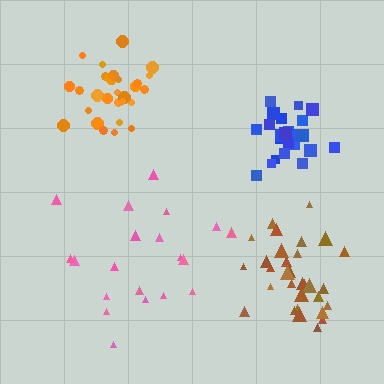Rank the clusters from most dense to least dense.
blue, orange, brown, pink.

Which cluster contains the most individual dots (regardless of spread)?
Brown (31).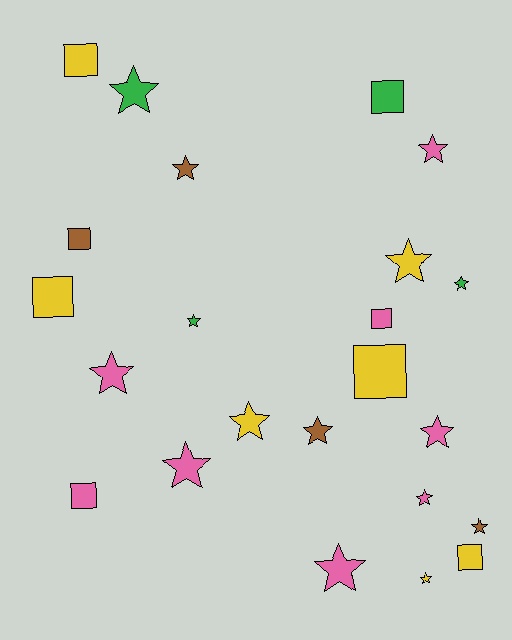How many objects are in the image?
There are 23 objects.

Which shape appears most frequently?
Star, with 15 objects.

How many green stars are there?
There are 3 green stars.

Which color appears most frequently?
Pink, with 8 objects.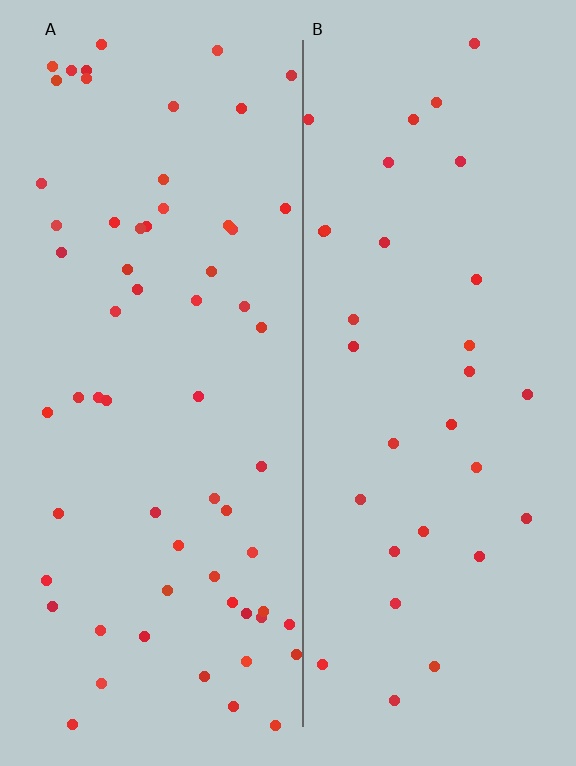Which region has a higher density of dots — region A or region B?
A (the left).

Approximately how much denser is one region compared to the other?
Approximately 1.9× — region A over region B.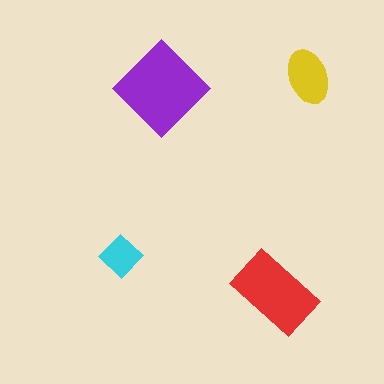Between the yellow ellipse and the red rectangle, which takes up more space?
The red rectangle.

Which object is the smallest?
The cyan diamond.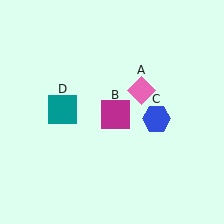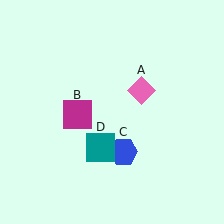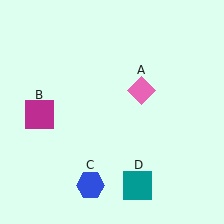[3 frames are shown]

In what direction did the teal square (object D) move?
The teal square (object D) moved down and to the right.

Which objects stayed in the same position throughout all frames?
Pink diamond (object A) remained stationary.